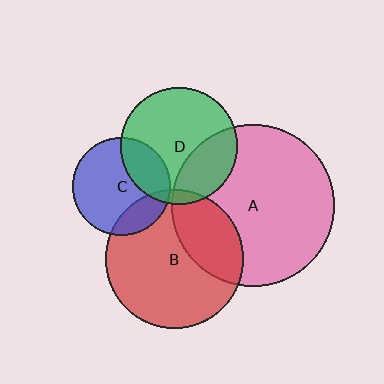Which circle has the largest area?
Circle A (pink).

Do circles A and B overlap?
Yes.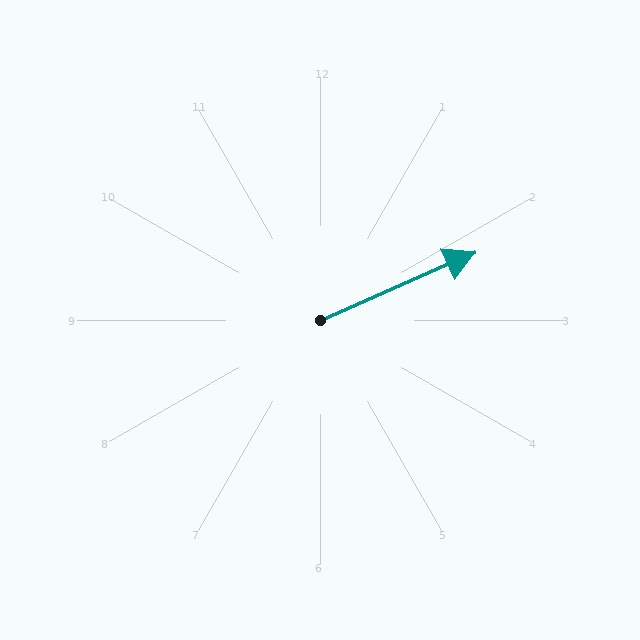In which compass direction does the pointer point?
Northeast.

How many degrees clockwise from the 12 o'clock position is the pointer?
Approximately 66 degrees.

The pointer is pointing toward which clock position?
Roughly 2 o'clock.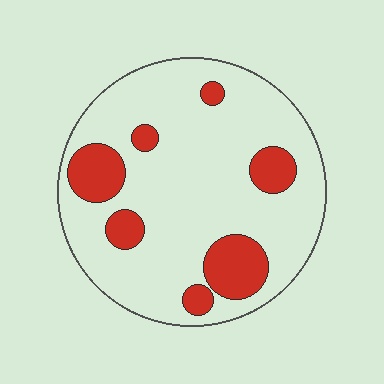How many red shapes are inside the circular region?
7.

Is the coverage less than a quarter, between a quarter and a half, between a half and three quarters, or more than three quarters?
Less than a quarter.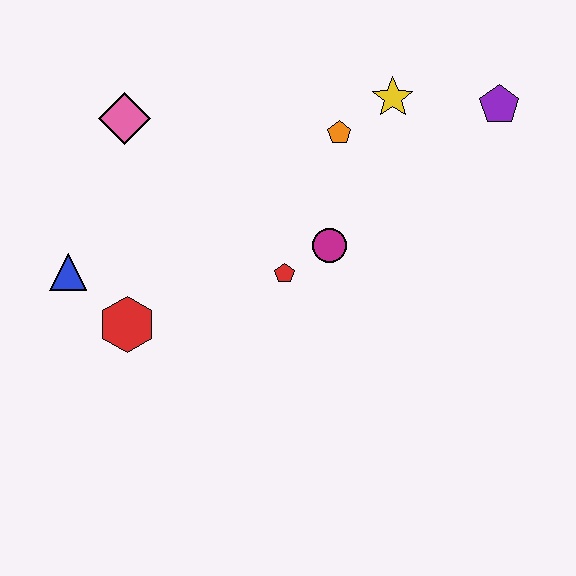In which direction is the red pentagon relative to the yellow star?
The red pentagon is below the yellow star.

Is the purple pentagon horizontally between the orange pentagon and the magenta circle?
No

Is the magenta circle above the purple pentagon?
No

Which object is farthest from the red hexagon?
The purple pentagon is farthest from the red hexagon.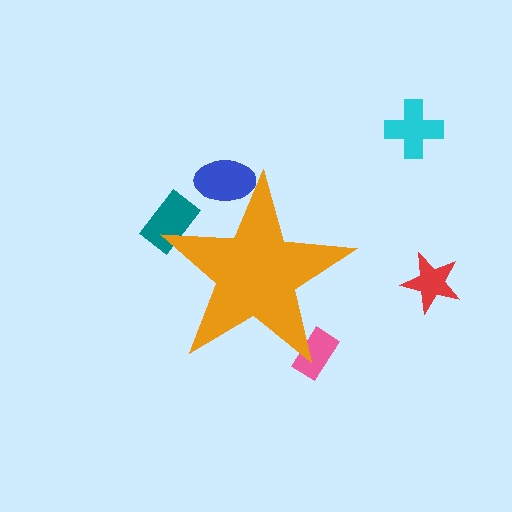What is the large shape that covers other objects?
An orange star.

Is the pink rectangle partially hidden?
Yes, the pink rectangle is partially hidden behind the orange star.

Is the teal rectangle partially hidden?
Yes, the teal rectangle is partially hidden behind the orange star.